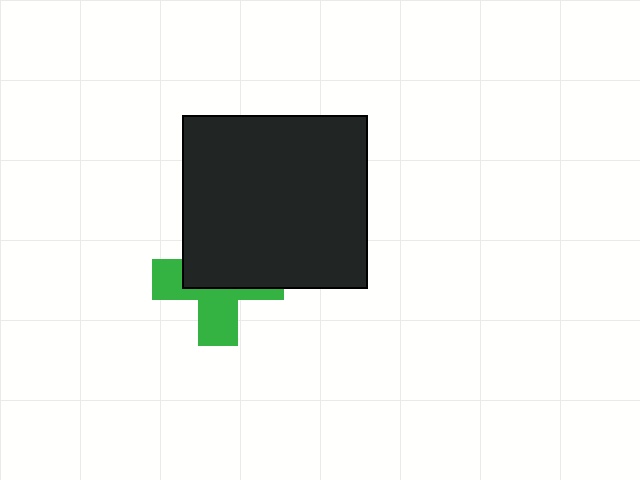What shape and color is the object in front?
The object in front is a black rectangle.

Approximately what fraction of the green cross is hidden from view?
Roughly 55% of the green cross is hidden behind the black rectangle.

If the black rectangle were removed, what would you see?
You would see the complete green cross.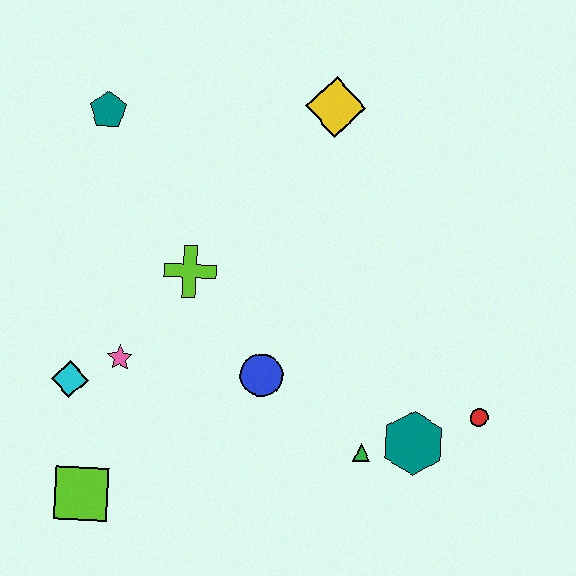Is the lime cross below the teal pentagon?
Yes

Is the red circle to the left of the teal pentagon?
No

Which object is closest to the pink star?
The cyan diamond is closest to the pink star.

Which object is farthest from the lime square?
The yellow diamond is farthest from the lime square.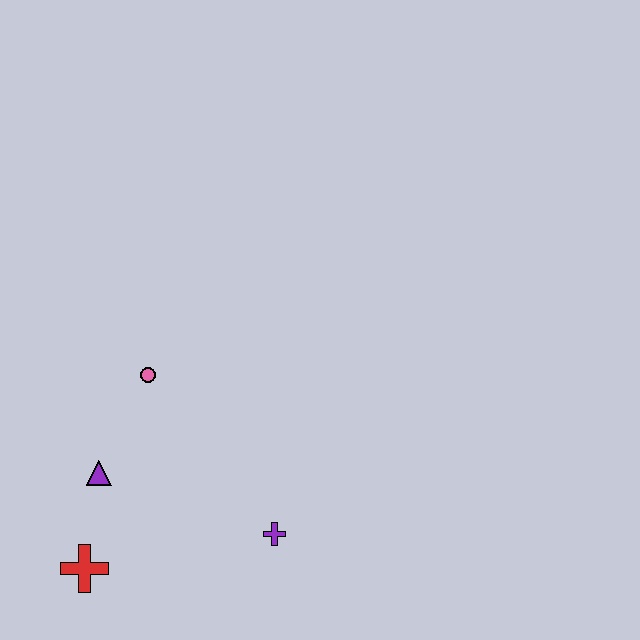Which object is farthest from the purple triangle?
The purple cross is farthest from the purple triangle.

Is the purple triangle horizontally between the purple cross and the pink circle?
No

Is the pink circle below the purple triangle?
No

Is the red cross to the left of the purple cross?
Yes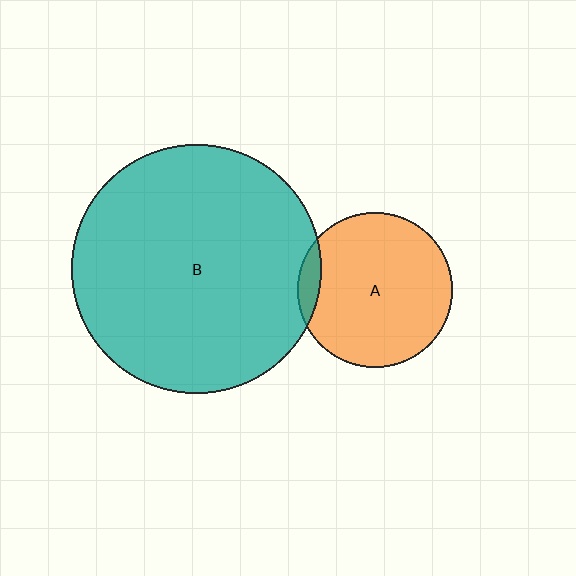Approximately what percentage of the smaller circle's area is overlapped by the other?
Approximately 5%.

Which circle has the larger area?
Circle B (teal).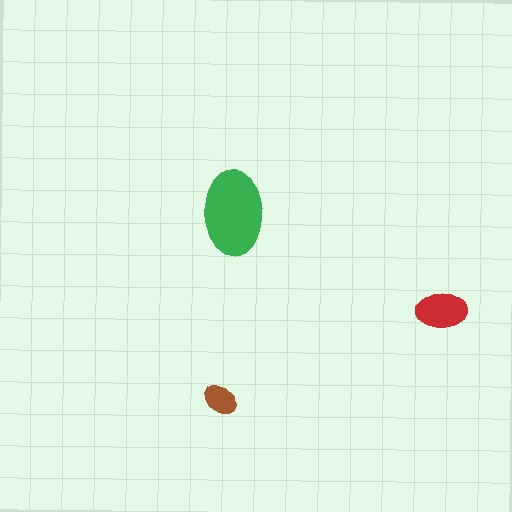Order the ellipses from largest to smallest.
the green one, the red one, the brown one.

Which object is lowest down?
The brown ellipse is bottommost.